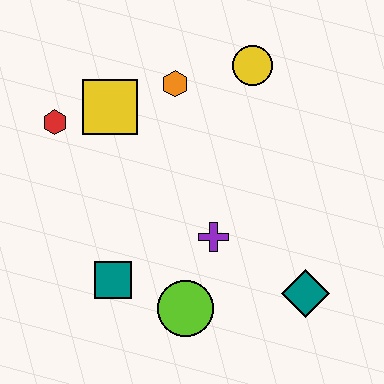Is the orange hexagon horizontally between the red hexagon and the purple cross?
Yes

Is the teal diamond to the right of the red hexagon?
Yes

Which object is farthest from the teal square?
The yellow circle is farthest from the teal square.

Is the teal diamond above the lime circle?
Yes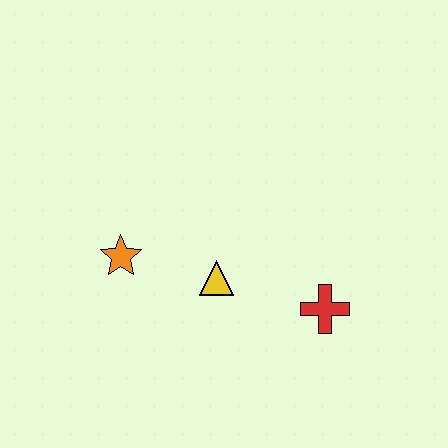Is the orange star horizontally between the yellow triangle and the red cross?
No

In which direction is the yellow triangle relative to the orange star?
The yellow triangle is to the right of the orange star.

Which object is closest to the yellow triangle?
The orange star is closest to the yellow triangle.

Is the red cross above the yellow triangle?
No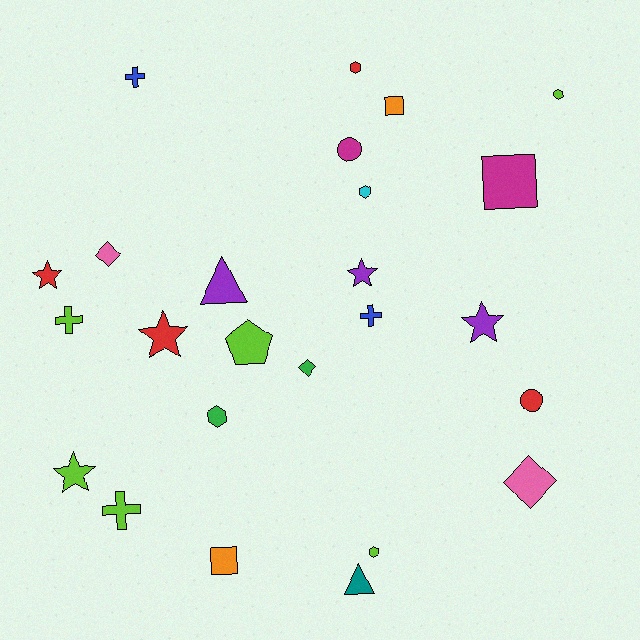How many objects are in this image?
There are 25 objects.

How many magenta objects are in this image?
There are 2 magenta objects.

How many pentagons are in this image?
There is 1 pentagon.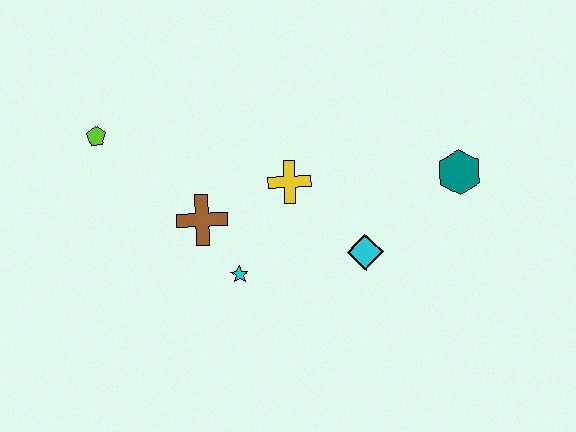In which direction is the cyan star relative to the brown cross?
The cyan star is below the brown cross.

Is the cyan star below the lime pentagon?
Yes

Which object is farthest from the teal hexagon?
The lime pentagon is farthest from the teal hexagon.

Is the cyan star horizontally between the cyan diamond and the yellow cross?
No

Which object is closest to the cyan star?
The brown cross is closest to the cyan star.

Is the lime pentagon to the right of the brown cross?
No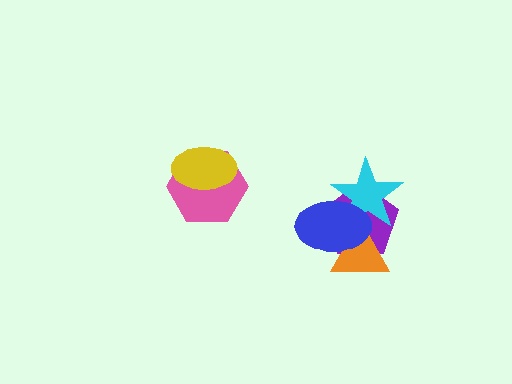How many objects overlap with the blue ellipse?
3 objects overlap with the blue ellipse.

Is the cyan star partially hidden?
Yes, it is partially covered by another shape.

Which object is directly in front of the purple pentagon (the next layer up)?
The cyan star is directly in front of the purple pentagon.